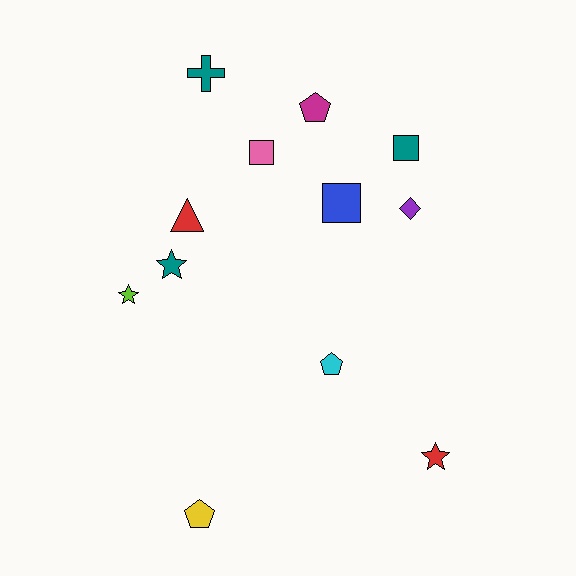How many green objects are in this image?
There are no green objects.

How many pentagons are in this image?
There are 3 pentagons.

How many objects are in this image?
There are 12 objects.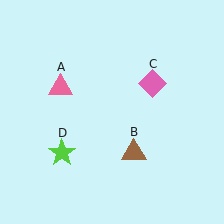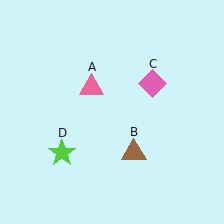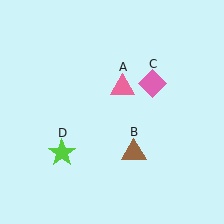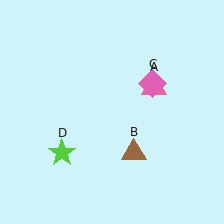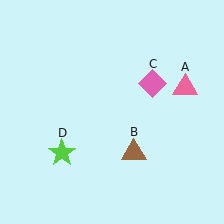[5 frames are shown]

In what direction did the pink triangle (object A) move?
The pink triangle (object A) moved right.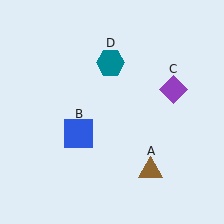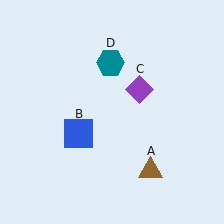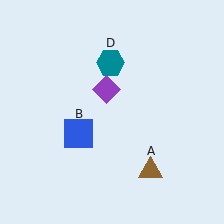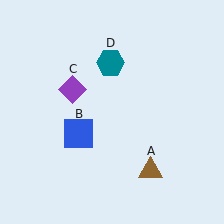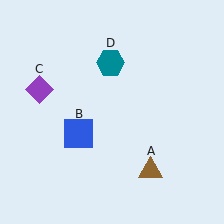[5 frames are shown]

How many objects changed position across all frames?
1 object changed position: purple diamond (object C).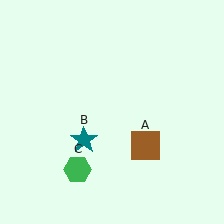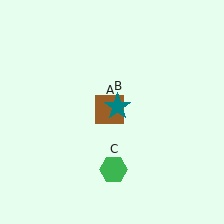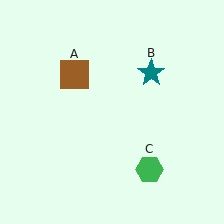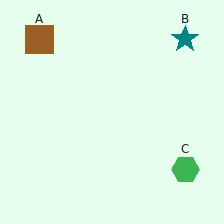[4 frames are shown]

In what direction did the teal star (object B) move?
The teal star (object B) moved up and to the right.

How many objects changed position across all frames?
3 objects changed position: brown square (object A), teal star (object B), green hexagon (object C).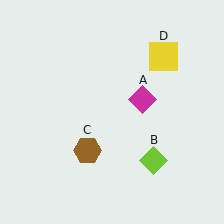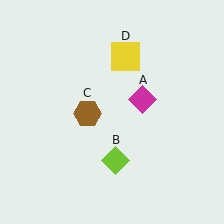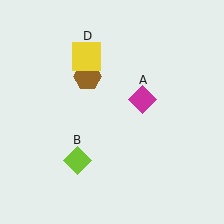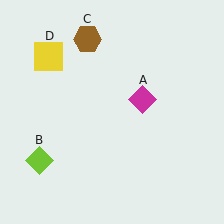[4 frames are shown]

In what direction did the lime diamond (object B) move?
The lime diamond (object B) moved left.